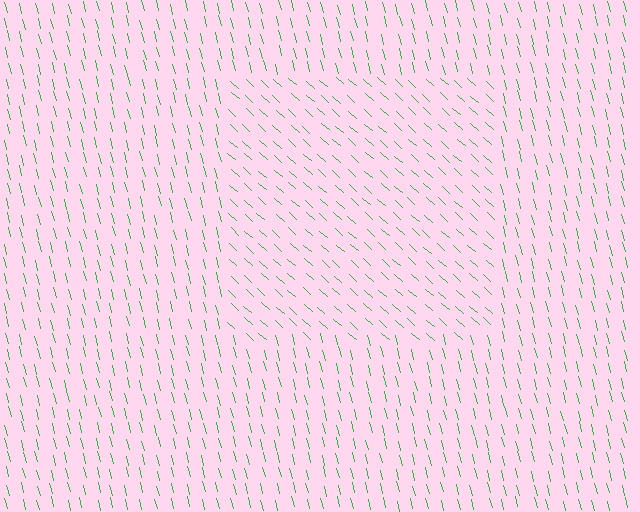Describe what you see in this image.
The image is filled with small green line segments. A rectangle region in the image has lines oriented differently from the surrounding lines, creating a visible texture boundary.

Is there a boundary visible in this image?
Yes, there is a texture boundary formed by a change in line orientation.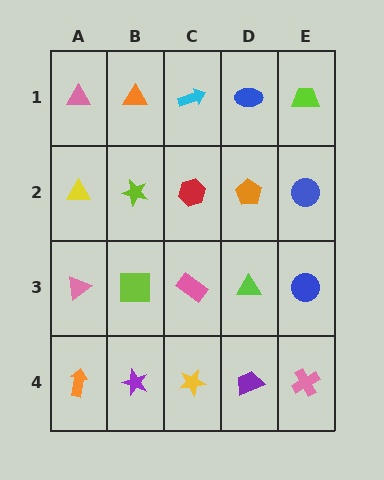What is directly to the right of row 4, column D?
A pink cross.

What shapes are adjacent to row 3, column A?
A yellow triangle (row 2, column A), an orange arrow (row 4, column A), a lime square (row 3, column B).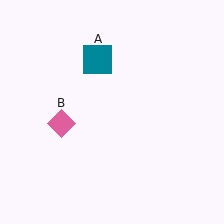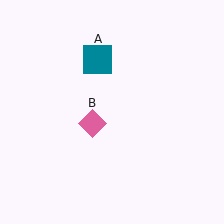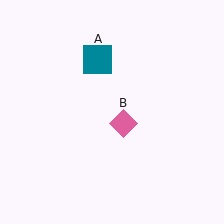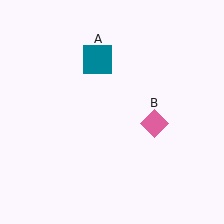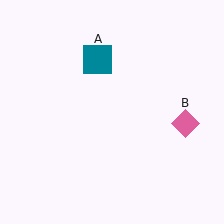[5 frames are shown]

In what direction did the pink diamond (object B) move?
The pink diamond (object B) moved right.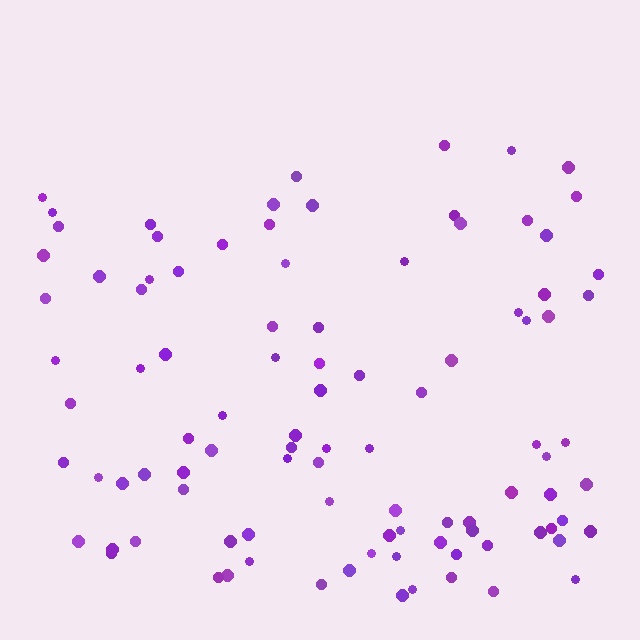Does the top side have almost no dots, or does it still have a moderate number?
Still a moderate number, just noticeably fewer than the bottom.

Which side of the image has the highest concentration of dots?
The bottom.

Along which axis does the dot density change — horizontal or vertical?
Vertical.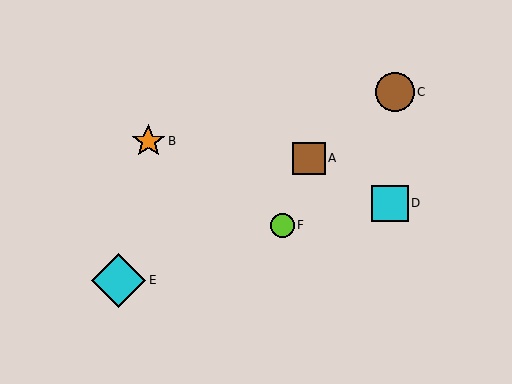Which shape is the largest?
The cyan diamond (labeled E) is the largest.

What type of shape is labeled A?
Shape A is a brown square.